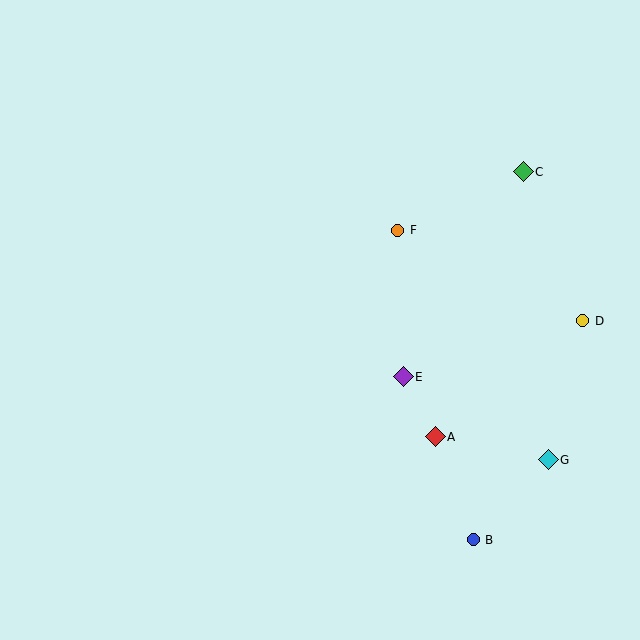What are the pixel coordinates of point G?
Point G is at (548, 460).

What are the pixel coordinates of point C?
Point C is at (523, 172).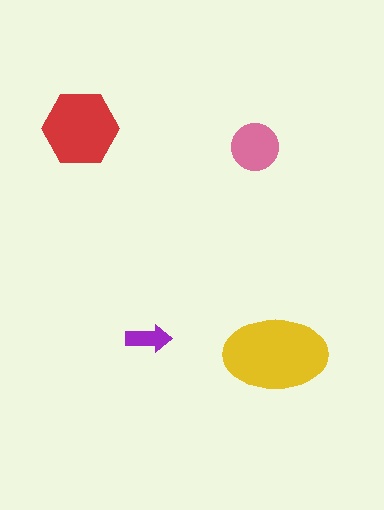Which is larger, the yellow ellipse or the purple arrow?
The yellow ellipse.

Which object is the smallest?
The purple arrow.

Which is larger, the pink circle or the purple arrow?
The pink circle.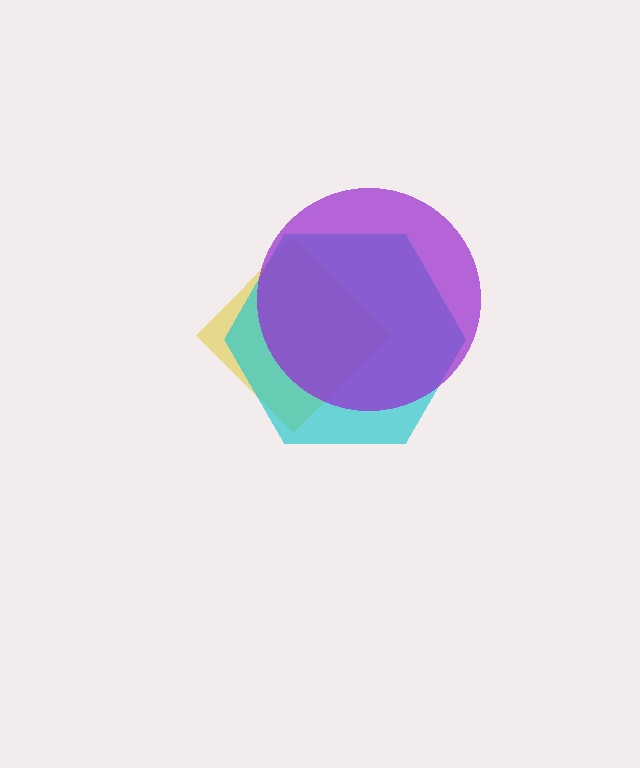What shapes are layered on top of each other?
The layered shapes are: a yellow diamond, a cyan hexagon, a purple circle.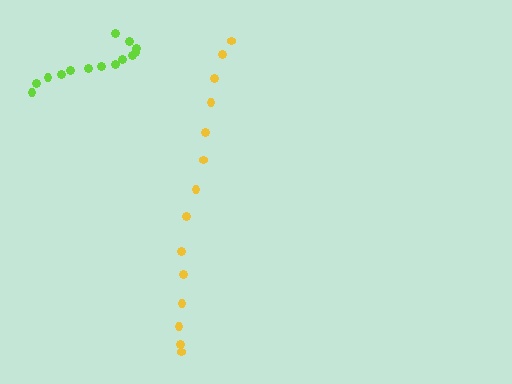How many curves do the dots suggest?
There are 2 distinct paths.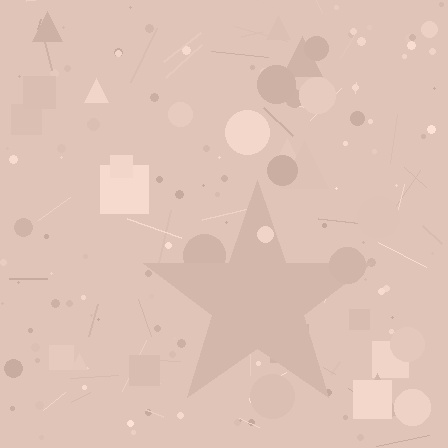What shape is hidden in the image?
A star is hidden in the image.